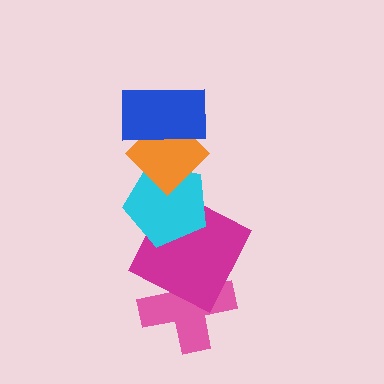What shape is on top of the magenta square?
The cyan pentagon is on top of the magenta square.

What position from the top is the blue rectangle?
The blue rectangle is 1st from the top.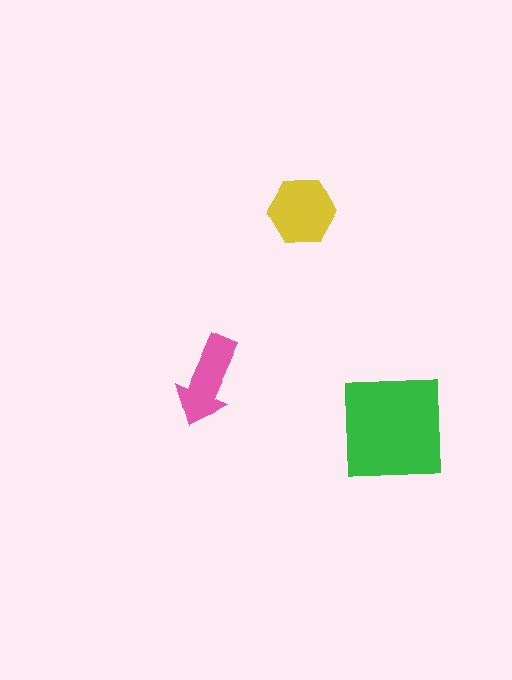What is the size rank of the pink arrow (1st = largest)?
3rd.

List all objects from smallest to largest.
The pink arrow, the yellow hexagon, the green square.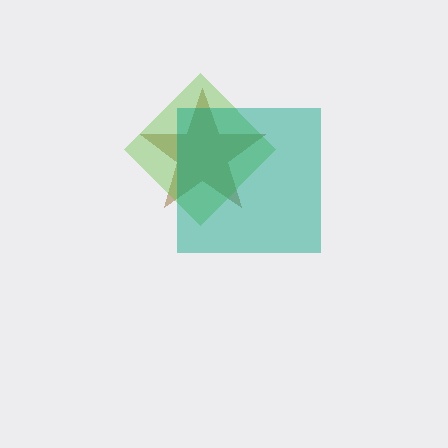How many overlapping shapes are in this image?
There are 3 overlapping shapes in the image.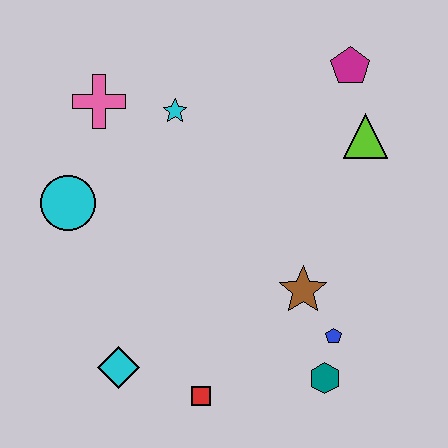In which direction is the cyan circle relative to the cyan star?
The cyan circle is to the left of the cyan star.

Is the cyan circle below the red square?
No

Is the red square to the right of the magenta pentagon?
No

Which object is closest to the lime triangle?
The magenta pentagon is closest to the lime triangle.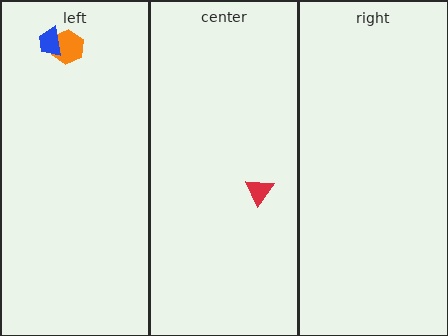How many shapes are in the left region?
2.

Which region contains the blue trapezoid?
The left region.